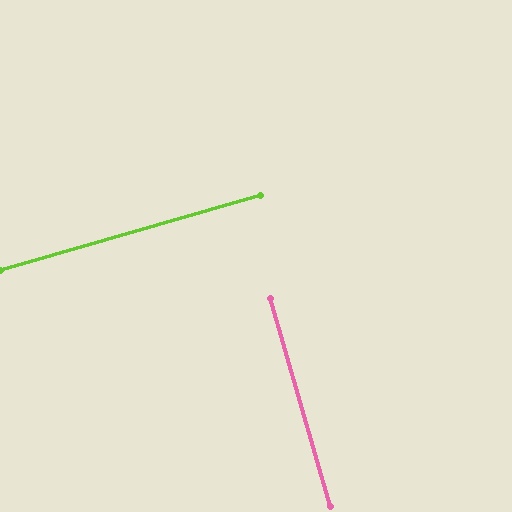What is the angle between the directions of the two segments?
Approximately 90 degrees.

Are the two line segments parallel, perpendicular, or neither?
Perpendicular — they meet at approximately 90°.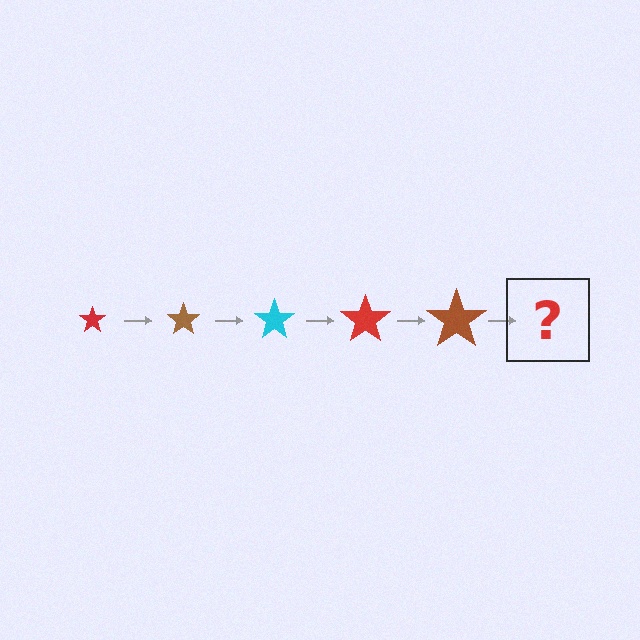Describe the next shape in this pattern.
It should be a cyan star, larger than the previous one.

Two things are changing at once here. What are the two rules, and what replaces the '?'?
The two rules are that the star grows larger each step and the color cycles through red, brown, and cyan. The '?' should be a cyan star, larger than the previous one.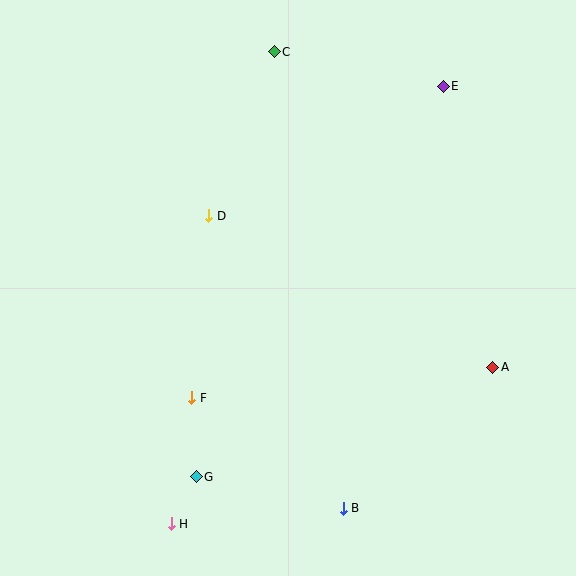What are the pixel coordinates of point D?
Point D is at (209, 216).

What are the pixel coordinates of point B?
Point B is at (343, 508).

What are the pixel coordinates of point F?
Point F is at (192, 398).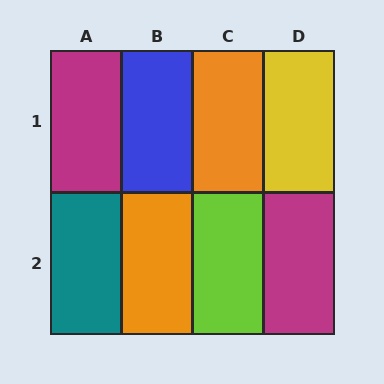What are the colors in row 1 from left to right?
Magenta, blue, orange, yellow.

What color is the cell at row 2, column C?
Lime.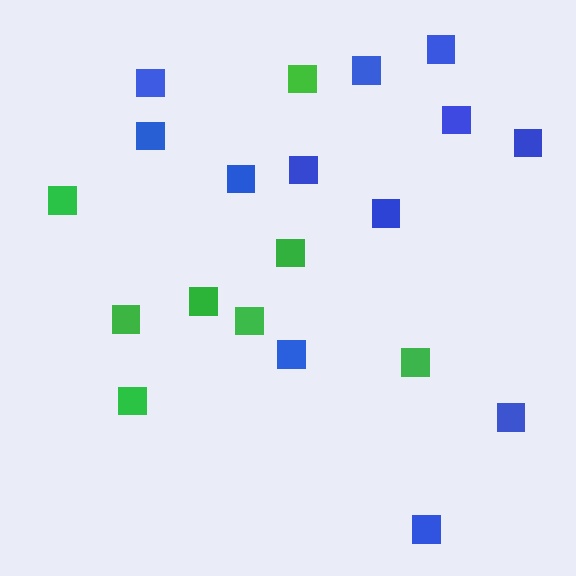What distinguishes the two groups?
There are 2 groups: one group of blue squares (12) and one group of green squares (8).